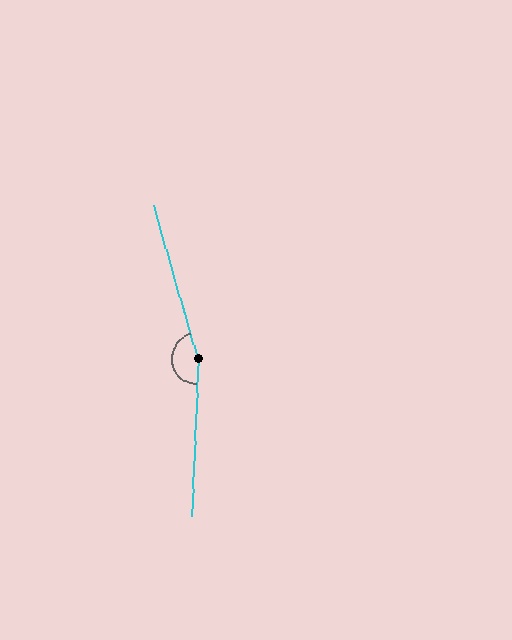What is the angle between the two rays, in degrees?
Approximately 162 degrees.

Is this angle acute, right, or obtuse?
It is obtuse.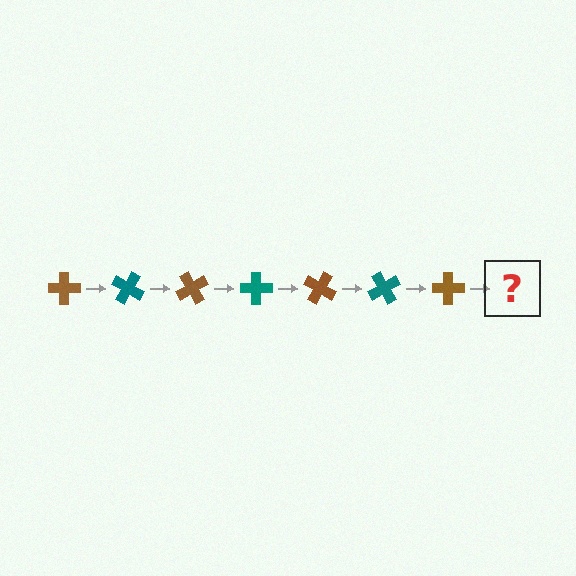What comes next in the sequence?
The next element should be a teal cross, rotated 210 degrees from the start.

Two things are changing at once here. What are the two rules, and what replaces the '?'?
The two rules are that it rotates 30 degrees each step and the color cycles through brown and teal. The '?' should be a teal cross, rotated 210 degrees from the start.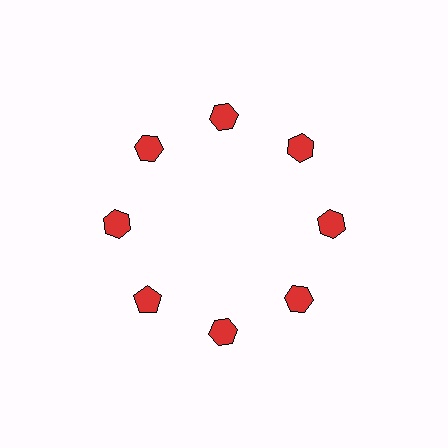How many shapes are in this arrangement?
There are 8 shapes arranged in a ring pattern.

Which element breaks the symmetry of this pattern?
The red pentagon at roughly the 8 o'clock position breaks the symmetry. All other shapes are red hexagons.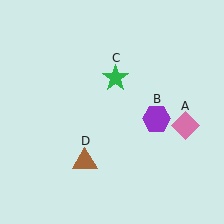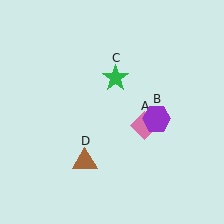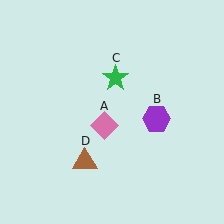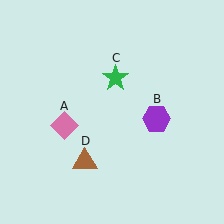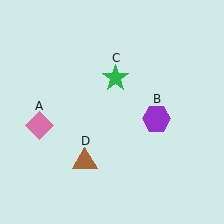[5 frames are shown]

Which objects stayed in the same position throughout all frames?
Purple hexagon (object B) and green star (object C) and brown triangle (object D) remained stationary.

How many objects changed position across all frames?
1 object changed position: pink diamond (object A).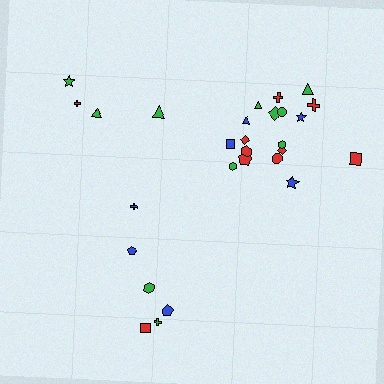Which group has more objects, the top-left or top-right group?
The top-right group.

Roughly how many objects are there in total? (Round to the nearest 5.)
Roughly 30 objects in total.